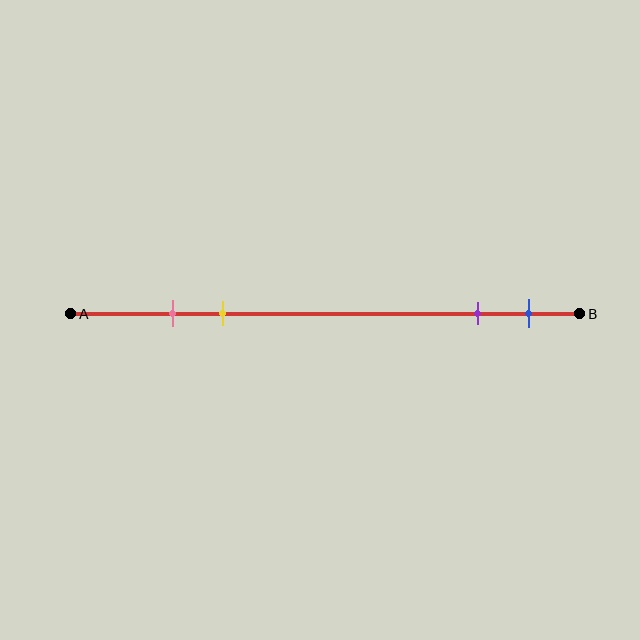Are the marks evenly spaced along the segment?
No, the marks are not evenly spaced.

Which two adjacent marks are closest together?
The pink and yellow marks are the closest adjacent pair.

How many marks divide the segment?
There are 4 marks dividing the segment.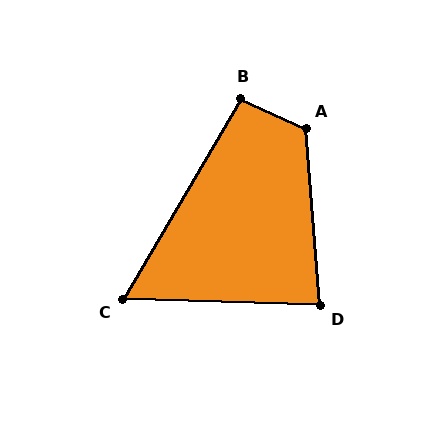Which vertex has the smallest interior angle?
C, at approximately 61 degrees.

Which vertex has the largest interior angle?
A, at approximately 119 degrees.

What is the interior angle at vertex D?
Approximately 84 degrees (acute).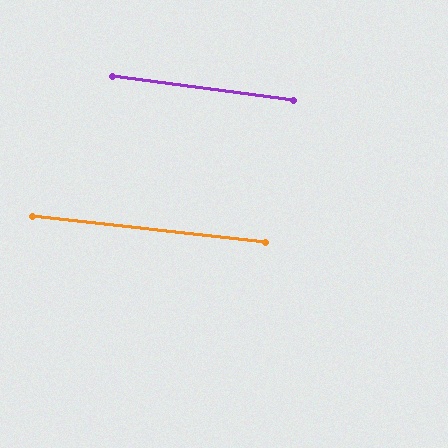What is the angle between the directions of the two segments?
Approximately 1 degree.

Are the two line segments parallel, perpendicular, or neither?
Parallel — their directions differ by only 1.4°.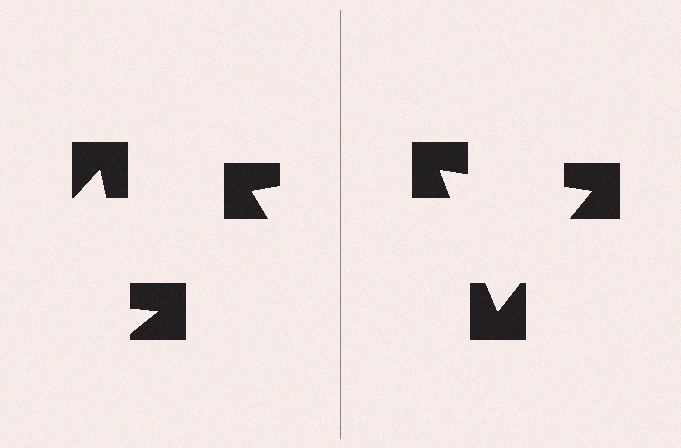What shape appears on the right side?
An illusory triangle.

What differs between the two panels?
The notched squares are positioned identically on both sides; only the wedge orientations differ. On the right they align to a triangle; on the left they are misaligned.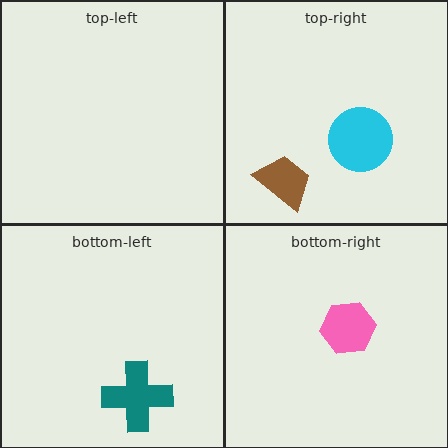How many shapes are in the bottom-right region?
1.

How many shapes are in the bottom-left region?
1.